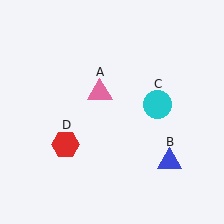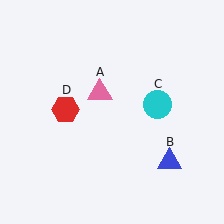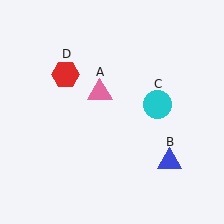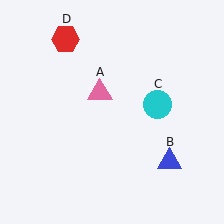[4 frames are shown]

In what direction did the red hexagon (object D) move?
The red hexagon (object D) moved up.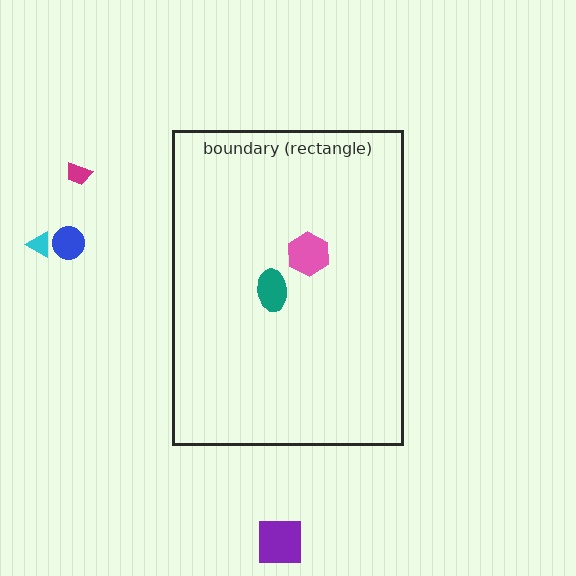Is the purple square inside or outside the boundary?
Outside.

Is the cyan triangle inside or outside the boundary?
Outside.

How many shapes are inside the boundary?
2 inside, 4 outside.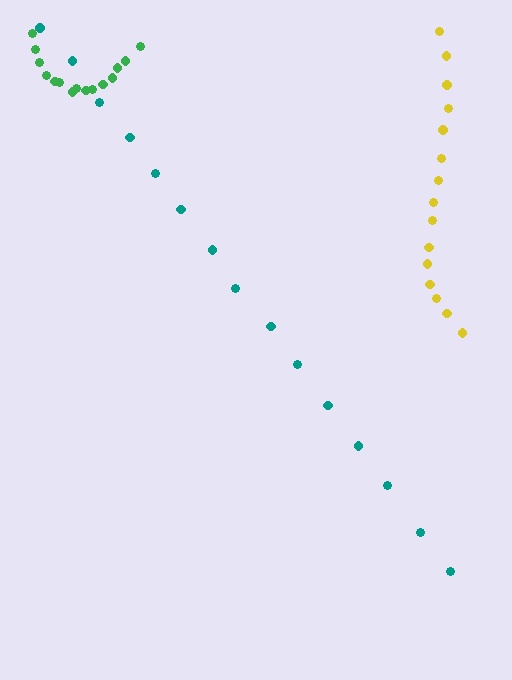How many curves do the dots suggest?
There are 3 distinct paths.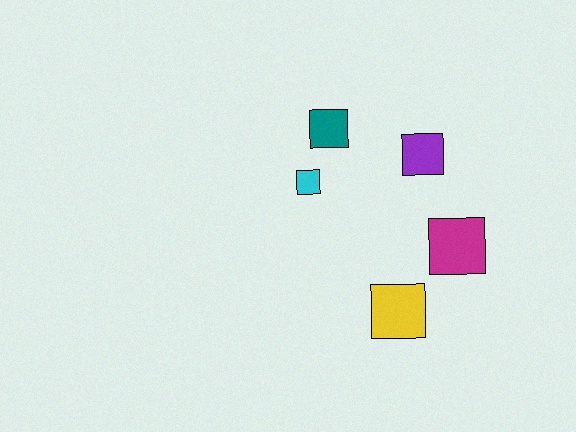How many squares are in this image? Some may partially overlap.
There are 5 squares.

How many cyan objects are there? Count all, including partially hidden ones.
There is 1 cyan object.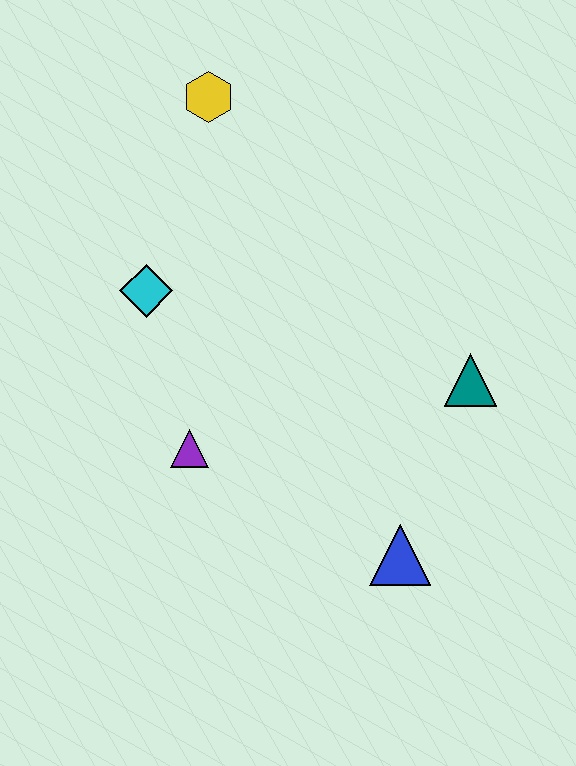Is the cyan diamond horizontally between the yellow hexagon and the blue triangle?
No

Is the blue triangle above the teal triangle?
No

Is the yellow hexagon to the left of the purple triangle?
No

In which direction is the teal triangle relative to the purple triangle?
The teal triangle is to the right of the purple triangle.